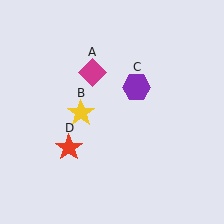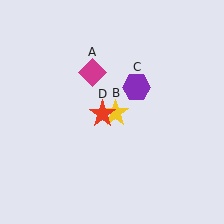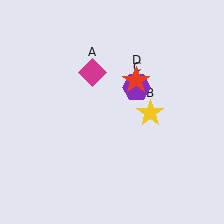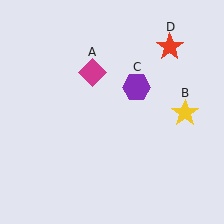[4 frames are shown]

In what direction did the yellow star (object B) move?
The yellow star (object B) moved right.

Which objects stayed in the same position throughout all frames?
Magenta diamond (object A) and purple hexagon (object C) remained stationary.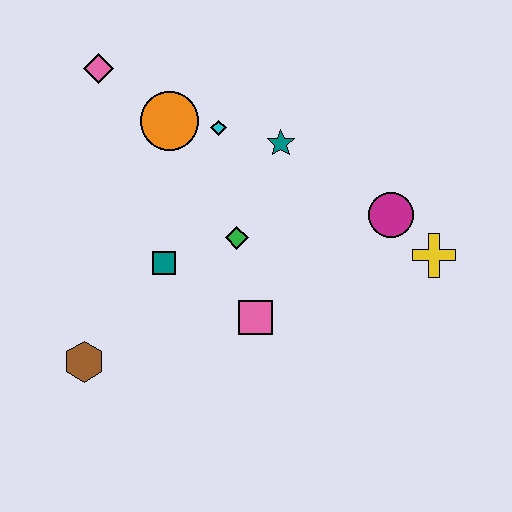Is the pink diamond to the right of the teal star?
No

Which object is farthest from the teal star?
The brown hexagon is farthest from the teal star.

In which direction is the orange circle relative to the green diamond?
The orange circle is above the green diamond.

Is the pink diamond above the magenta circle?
Yes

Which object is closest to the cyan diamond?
The orange circle is closest to the cyan diamond.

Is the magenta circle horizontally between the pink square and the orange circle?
No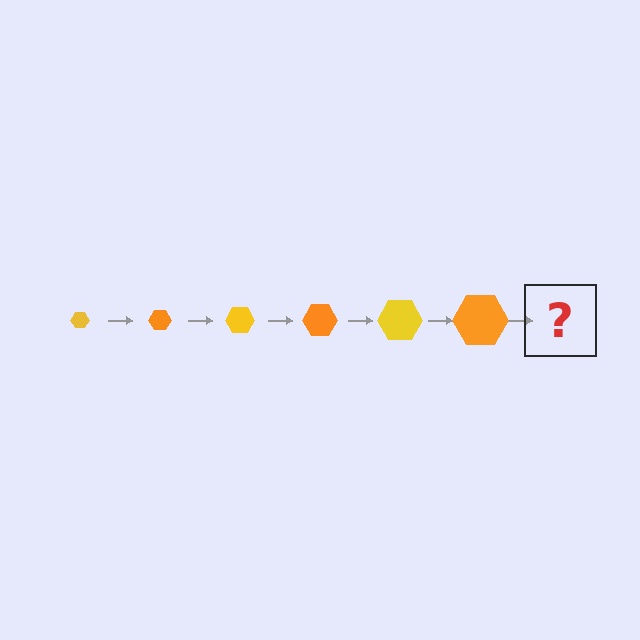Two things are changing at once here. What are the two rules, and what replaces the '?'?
The two rules are that the hexagon grows larger each step and the color cycles through yellow and orange. The '?' should be a yellow hexagon, larger than the previous one.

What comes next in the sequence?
The next element should be a yellow hexagon, larger than the previous one.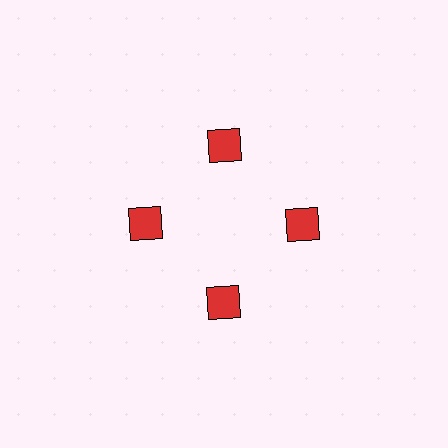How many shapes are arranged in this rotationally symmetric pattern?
There are 4 shapes, arranged in 4 groups of 1.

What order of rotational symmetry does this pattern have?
This pattern has 4-fold rotational symmetry.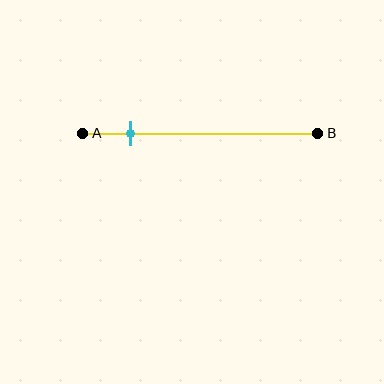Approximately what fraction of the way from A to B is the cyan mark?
The cyan mark is approximately 20% of the way from A to B.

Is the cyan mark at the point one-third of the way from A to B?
No, the mark is at about 20% from A, not at the 33% one-third point.